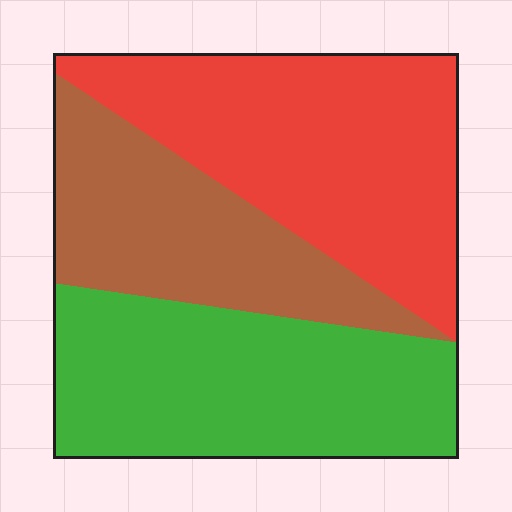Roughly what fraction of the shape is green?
Green takes up between a quarter and a half of the shape.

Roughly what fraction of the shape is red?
Red covers about 40% of the shape.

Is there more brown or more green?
Green.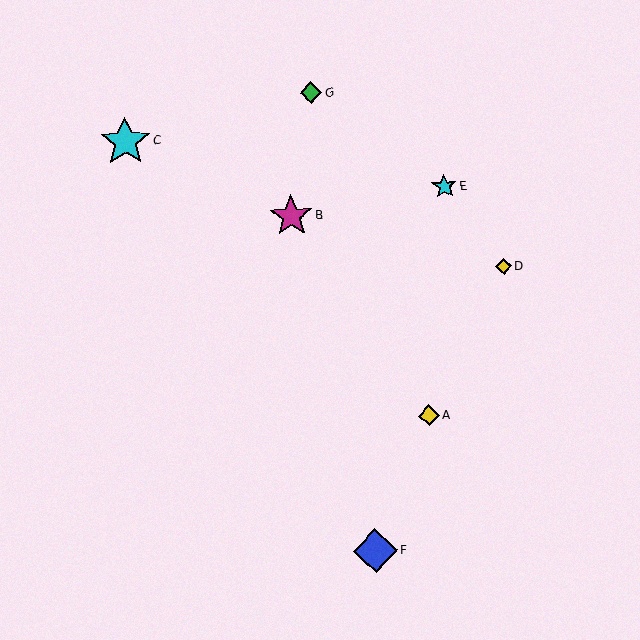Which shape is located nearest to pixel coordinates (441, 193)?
The cyan star (labeled E) at (444, 186) is nearest to that location.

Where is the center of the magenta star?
The center of the magenta star is at (291, 216).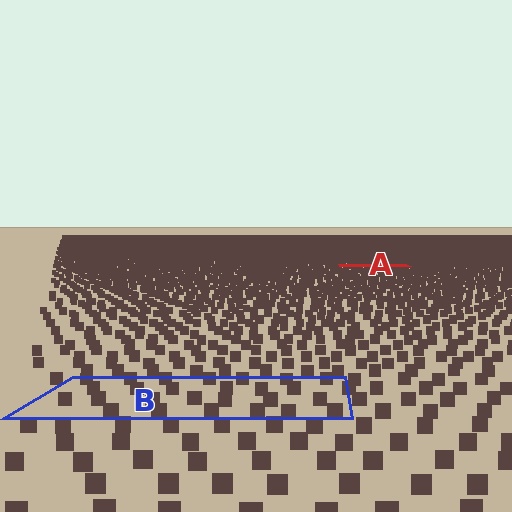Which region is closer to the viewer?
Region B is closer. The texture elements there are larger and more spread out.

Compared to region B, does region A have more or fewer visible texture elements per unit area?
Region A has more texture elements per unit area — they are packed more densely because it is farther away.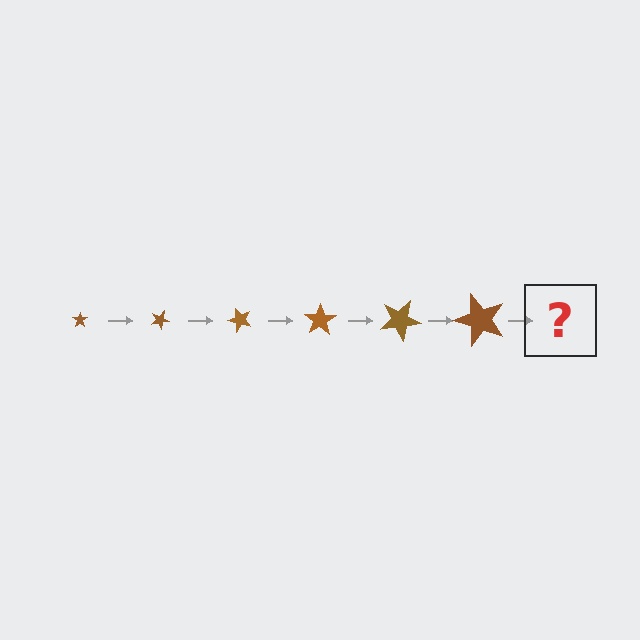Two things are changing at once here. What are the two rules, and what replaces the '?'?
The two rules are that the star grows larger each step and it rotates 25 degrees each step. The '?' should be a star, larger than the previous one and rotated 150 degrees from the start.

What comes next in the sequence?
The next element should be a star, larger than the previous one and rotated 150 degrees from the start.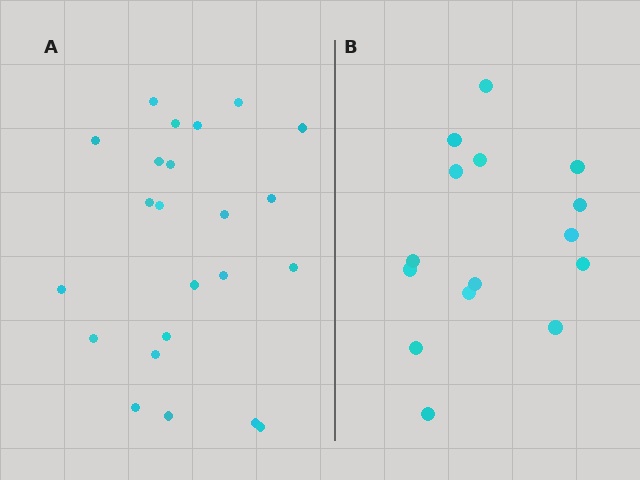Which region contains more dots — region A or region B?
Region A (the left region) has more dots.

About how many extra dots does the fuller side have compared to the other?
Region A has roughly 8 or so more dots than region B.